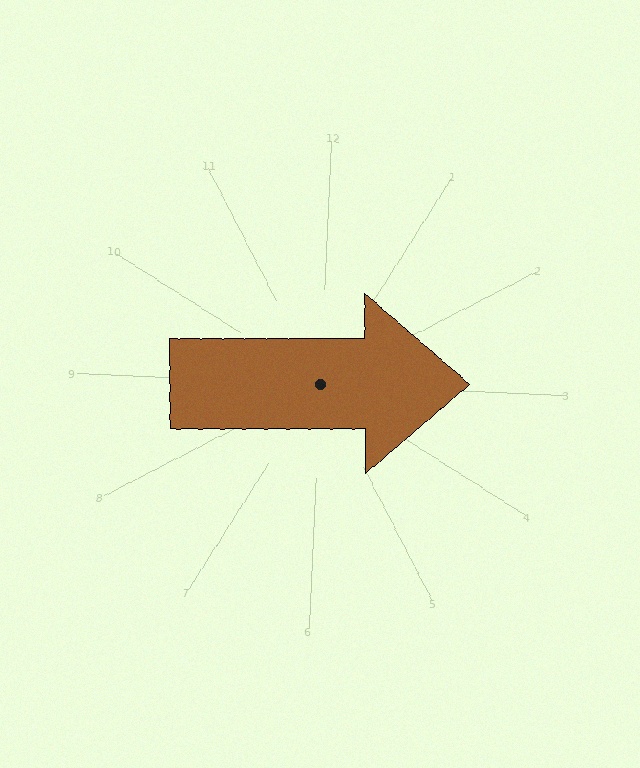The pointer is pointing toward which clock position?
Roughly 3 o'clock.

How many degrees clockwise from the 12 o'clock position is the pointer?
Approximately 87 degrees.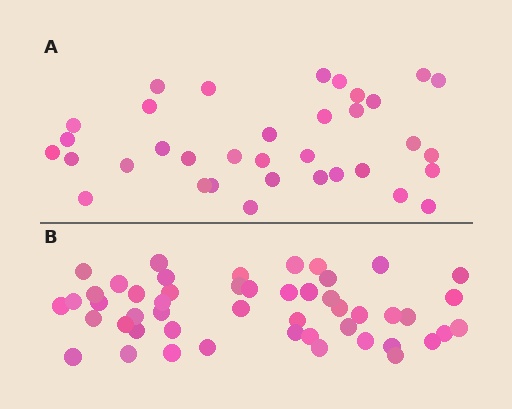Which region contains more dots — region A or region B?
Region B (the bottom region) has more dots.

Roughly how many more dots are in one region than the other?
Region B has approximately 15 more dots than region A.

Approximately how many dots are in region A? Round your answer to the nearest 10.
About 40 dots. (The exact count is 35, which rounds to 40.)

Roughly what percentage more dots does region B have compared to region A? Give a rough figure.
About 40% more.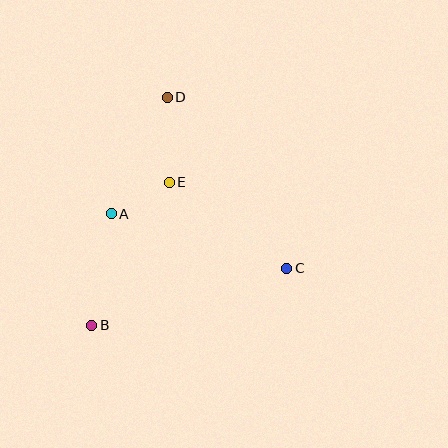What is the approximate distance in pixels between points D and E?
The distance between D and E is approximately 85 pixels.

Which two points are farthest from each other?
Points B and D are farthest from each other.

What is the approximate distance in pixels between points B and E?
The distance between B and E is approximately 162 pixels.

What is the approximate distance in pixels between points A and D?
The distance between A and D is approximately 130 pixels.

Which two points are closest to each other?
Points A and E are closest to each other.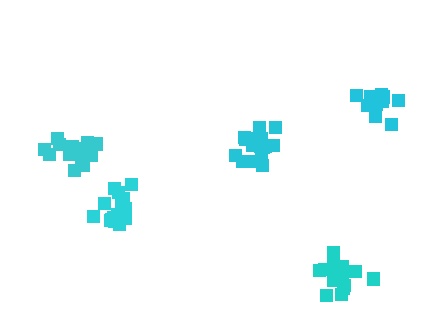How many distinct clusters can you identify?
There are 5 distinct clusters.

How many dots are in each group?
Group 1: 17 dots, Group 2: 17 dots, Group 3: 18 dots, Group 4: 14 dots, Group 5: 16 dots (82 total).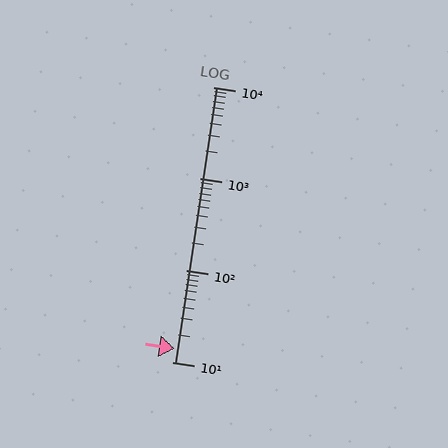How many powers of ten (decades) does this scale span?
The scale spans 3 decades, from 10 to 10000.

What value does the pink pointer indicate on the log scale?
The pointer indicates approximately 14.